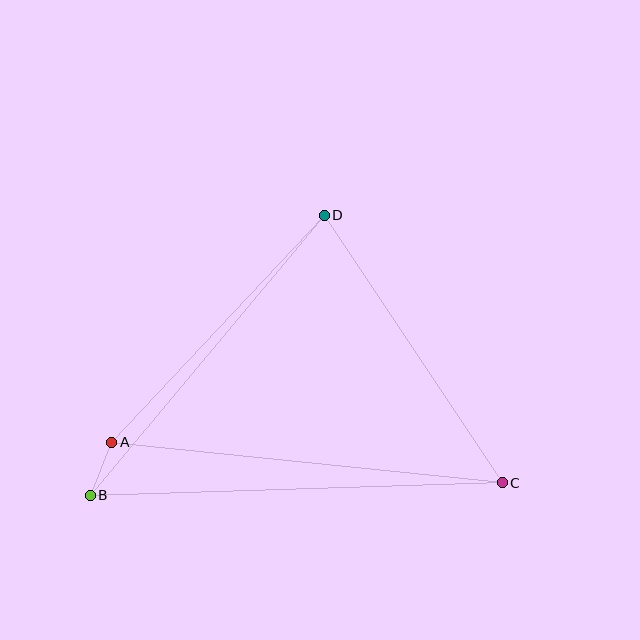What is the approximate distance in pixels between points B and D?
The distance between B and D is approximately 365 pixels.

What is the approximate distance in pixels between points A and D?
The distance between A and D is approximately 311 pixels.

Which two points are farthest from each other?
Points B and C are farthest from each other.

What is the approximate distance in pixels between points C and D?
The distance between C and D is approximately 322 pixels.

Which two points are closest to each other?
Points A and B are closest to each other.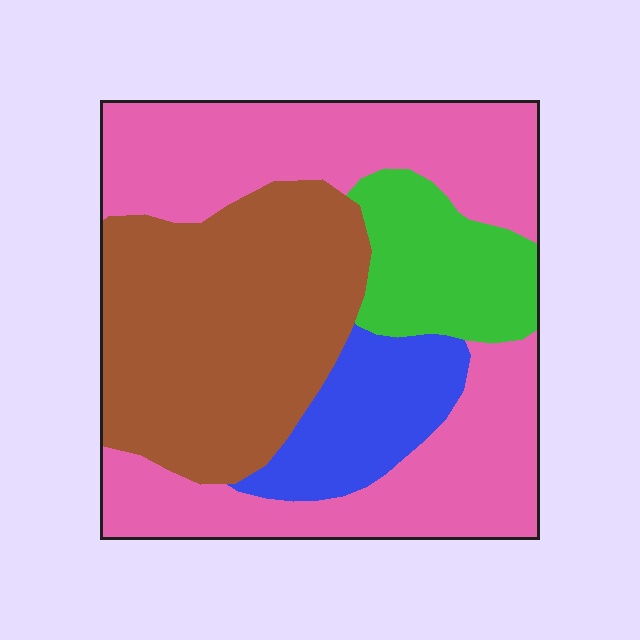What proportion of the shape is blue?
Blue covers roughly 10% of the shape.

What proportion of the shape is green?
Green takes up about one eighth (1/8) of the shape.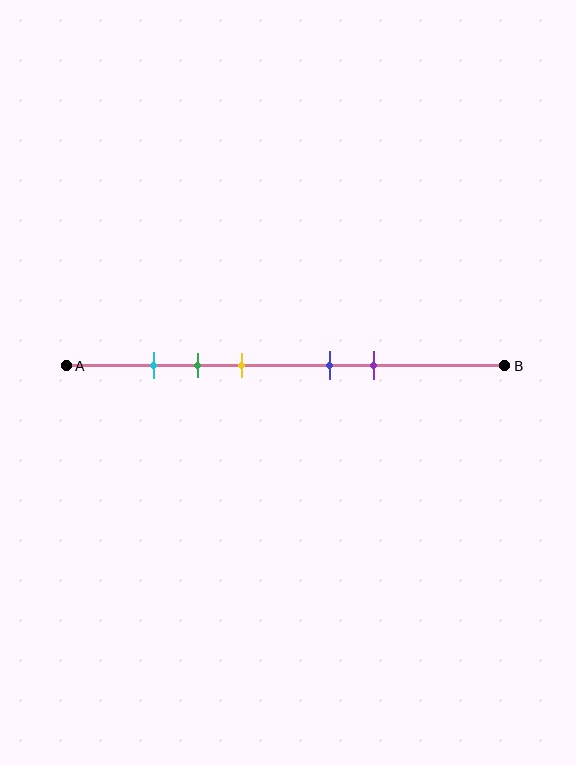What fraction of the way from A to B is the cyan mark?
The cyan mark is approximately 20% (0.2) of the way from A to B.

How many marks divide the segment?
There are 5 marks dividing the segment.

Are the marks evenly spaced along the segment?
No, the marks are not evenly spaced.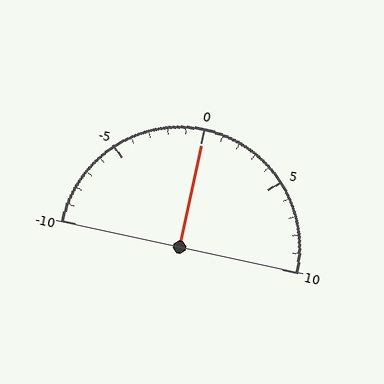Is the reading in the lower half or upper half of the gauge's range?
The reading is in the upper half of the range (-10 to 10).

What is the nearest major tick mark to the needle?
The nearest major tick mark is 0.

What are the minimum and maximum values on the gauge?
The gauge ranges from -10 to 10.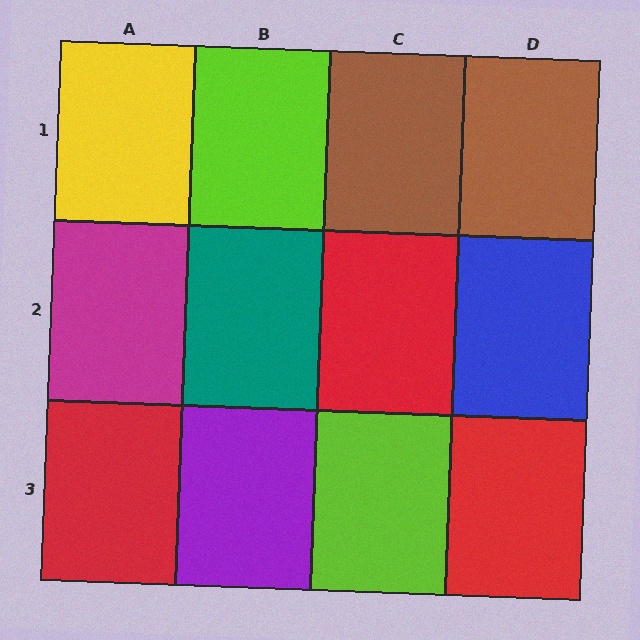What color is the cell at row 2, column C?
Red.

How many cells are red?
3 cells are red.